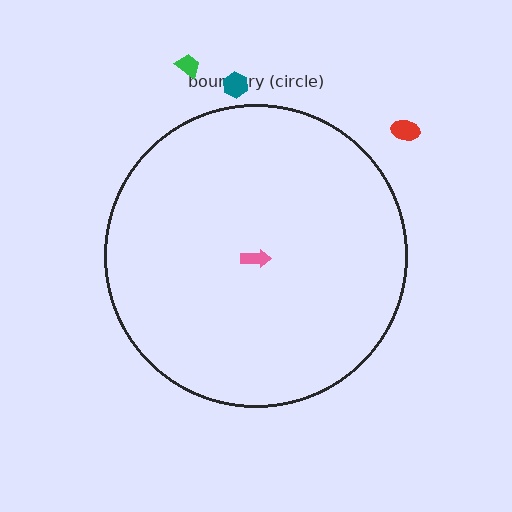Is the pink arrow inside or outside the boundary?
Inside.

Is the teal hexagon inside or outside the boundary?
Outside.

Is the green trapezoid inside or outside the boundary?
Outside.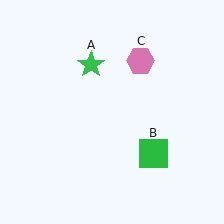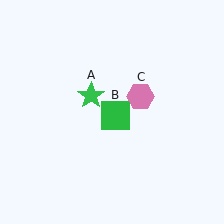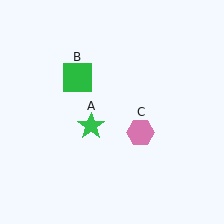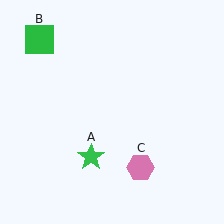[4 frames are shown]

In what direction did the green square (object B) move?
The green square (object B) moved up and to the left.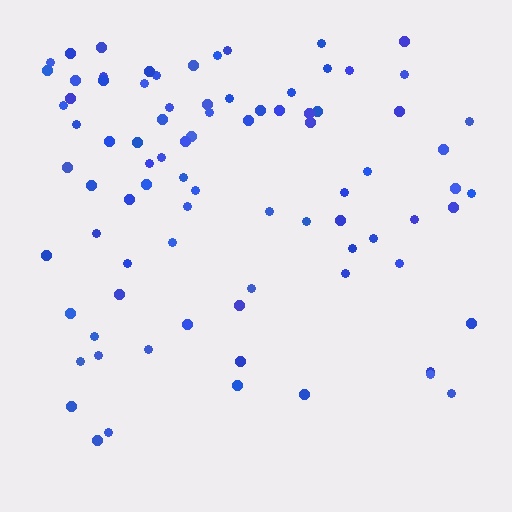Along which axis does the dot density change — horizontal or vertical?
Vertical.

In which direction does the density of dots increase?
From bottom to top, with the top side densest.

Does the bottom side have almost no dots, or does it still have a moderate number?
Still a moderate number, just noticeably fewer than the top.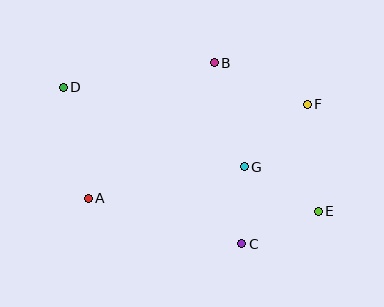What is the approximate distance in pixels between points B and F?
The distance between B and F is approximately 101 pixels.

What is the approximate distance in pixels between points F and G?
The distance between F and G is approximately 89 pixels.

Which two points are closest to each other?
Points C and G are closest to each other.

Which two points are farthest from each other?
Points D and E are farthest from each other.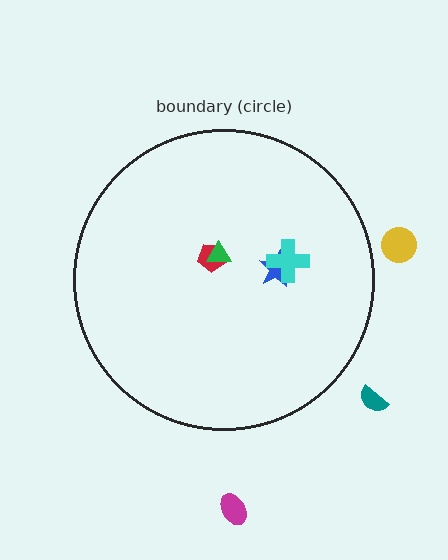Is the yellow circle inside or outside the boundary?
Outside.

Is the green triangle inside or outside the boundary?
Inside.